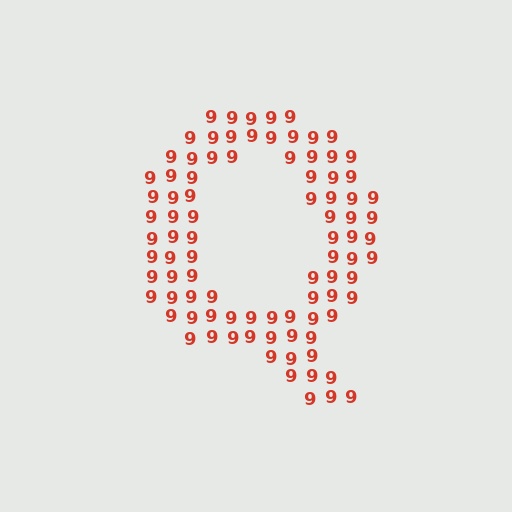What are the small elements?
The small elements are digit 9's.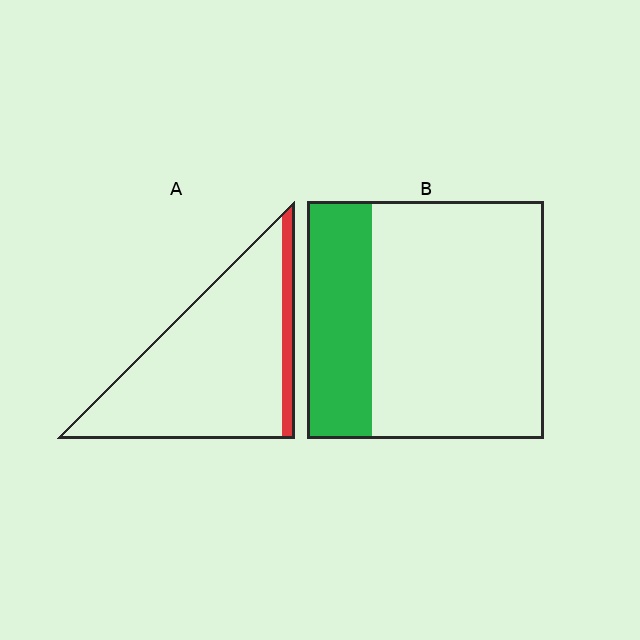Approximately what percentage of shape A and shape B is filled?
A is approximately 10% and B is approximately 25%.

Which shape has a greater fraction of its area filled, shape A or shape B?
Shape B.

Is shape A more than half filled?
No.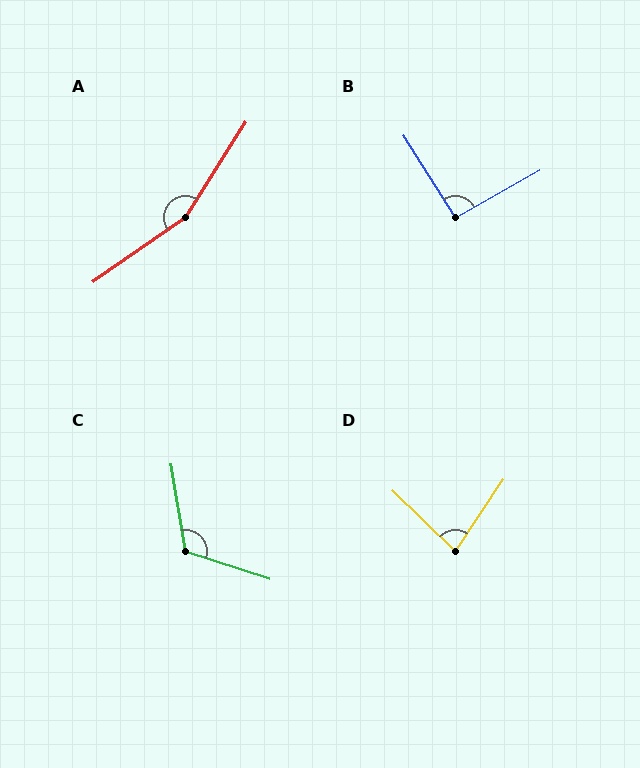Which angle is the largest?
A, at approximately 157 degrees.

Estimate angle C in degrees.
Approximately 118 degrees.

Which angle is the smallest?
D, at approximately 79 degrees.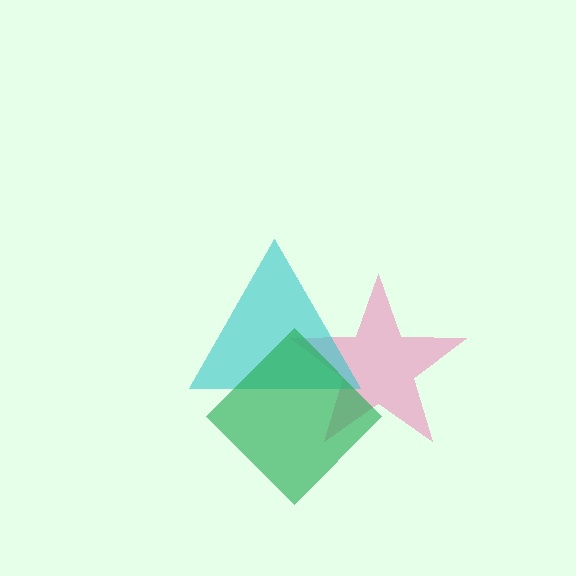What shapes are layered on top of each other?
The layered shapes are: a pink star, a cyan triangle, a green diamond.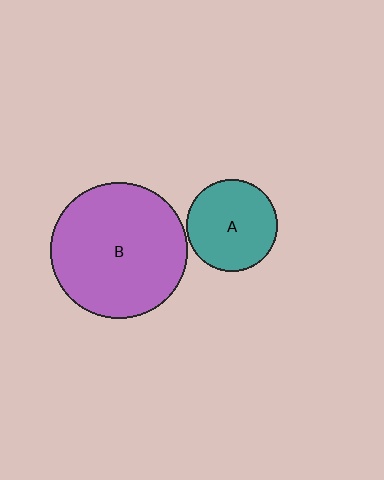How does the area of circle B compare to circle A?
Approximately 2.2 times.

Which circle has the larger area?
Circle B (purple).